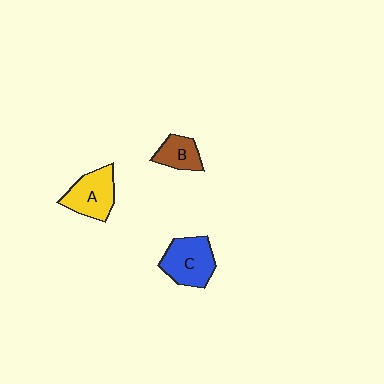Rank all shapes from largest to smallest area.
From largest to smallest: C (blue), A (yellow), B (brown).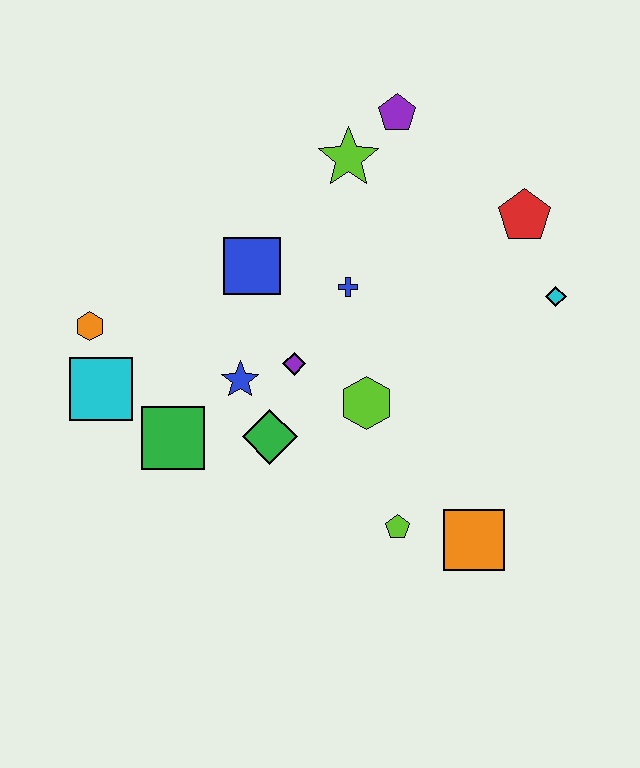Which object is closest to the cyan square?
The orange hexagon is closest to the cyan square.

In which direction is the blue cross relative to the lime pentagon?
The blue cross is above the lime pentagon.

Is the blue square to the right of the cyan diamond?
No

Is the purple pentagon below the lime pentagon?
No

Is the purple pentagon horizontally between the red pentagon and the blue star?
Yes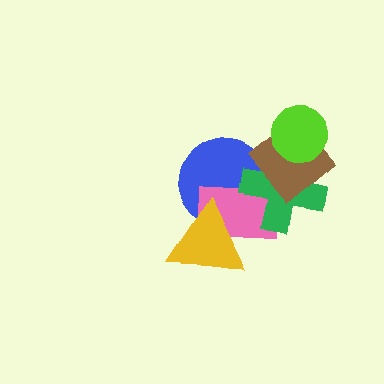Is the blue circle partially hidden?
Yes, it is partially covered by another shape.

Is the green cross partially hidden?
Yes, it is partially covered by another shape.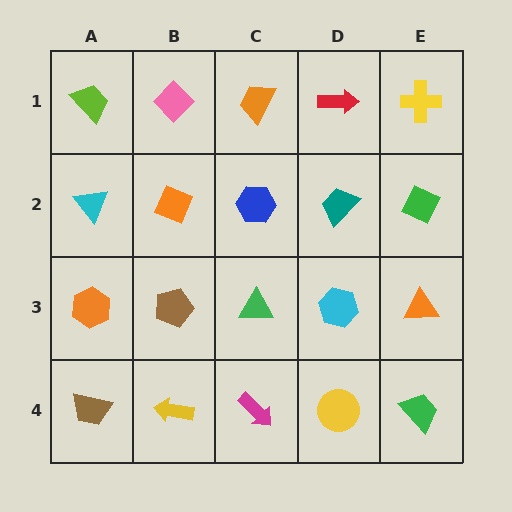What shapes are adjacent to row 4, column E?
An orange triangle (row 3, column E), a yellow circle (row 4, column D).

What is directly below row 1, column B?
An orange diamond.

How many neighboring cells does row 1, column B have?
3.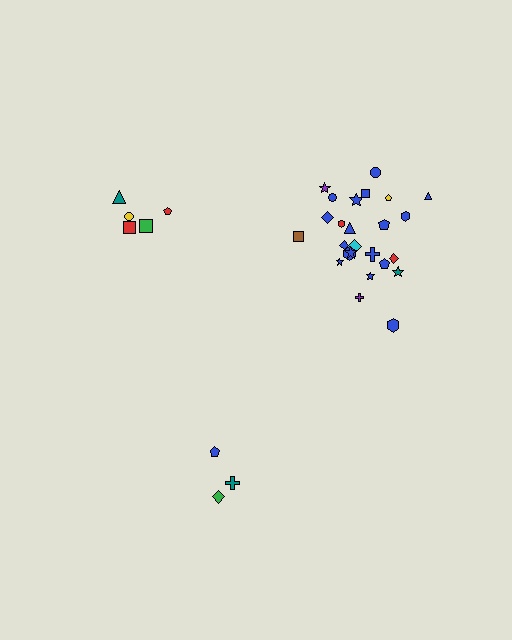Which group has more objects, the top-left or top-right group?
The top-right group.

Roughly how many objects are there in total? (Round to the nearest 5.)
Roughly 35 objects in total.